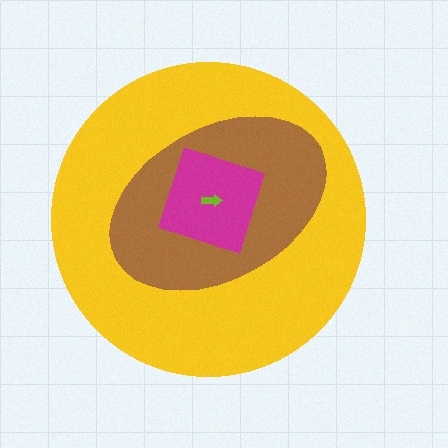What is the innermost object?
The lime arrow.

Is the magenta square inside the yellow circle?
Yes.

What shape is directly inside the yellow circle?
The brown ellipse.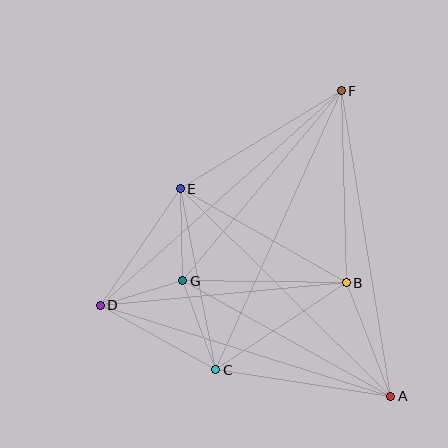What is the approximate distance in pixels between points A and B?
The distance between A and B is approximately 122 pixels.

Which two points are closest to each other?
Points D and G are closest to each other.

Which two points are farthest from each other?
Points D and F are farthest from each other.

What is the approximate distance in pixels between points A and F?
The distance between A and F is approximately 309 pixels.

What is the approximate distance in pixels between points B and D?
The distance between B and D is approximately 247 pixels.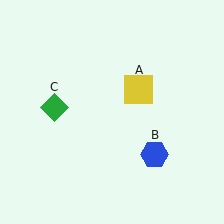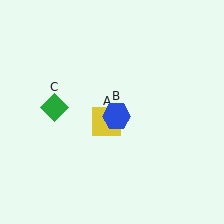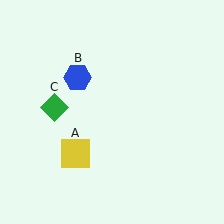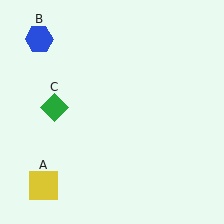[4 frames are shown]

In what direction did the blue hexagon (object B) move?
The blue hexagon (object B) moved up and to the left.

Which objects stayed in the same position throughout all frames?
Green diamond (object C) remained stationary.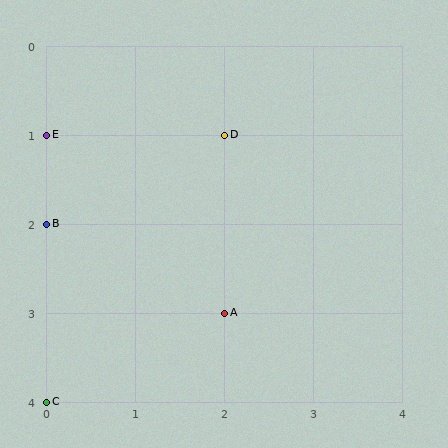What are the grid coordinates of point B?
Point B is at grid coordinates (0, 2).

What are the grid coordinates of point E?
Point E is at grid coordinates (0, 1).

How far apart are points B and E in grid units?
Points B and E are 1 row apart.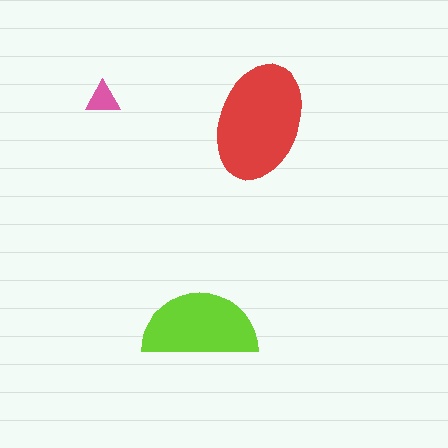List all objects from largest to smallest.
The red ellipse, the lime semicircle, the pink triangle.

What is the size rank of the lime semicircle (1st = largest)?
2nd.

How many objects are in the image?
There are 3 objects in the image.